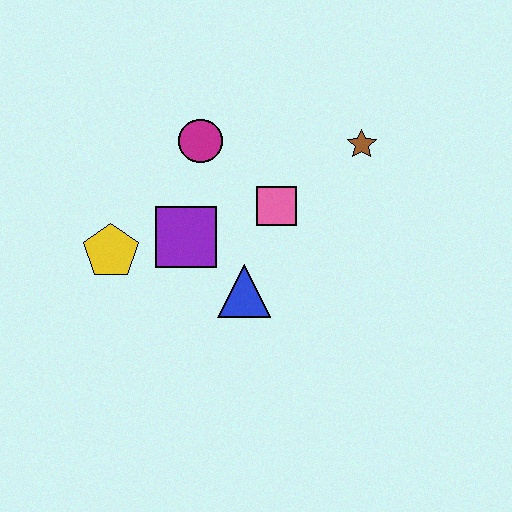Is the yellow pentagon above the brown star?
No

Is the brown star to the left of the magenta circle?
No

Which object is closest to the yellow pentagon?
The purple square is closest to the yellow pentagon.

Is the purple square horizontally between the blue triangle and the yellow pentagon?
Yes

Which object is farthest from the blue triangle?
The brown star is farthest from the blue triangle.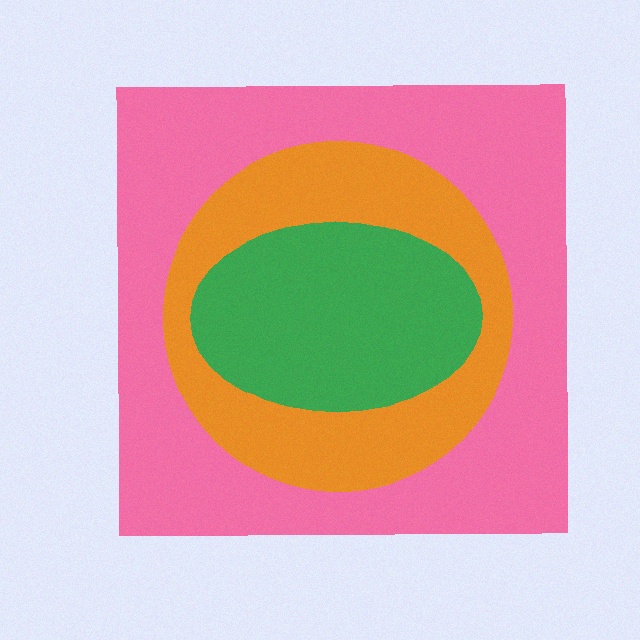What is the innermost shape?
The green ellipse.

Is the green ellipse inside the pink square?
Yes.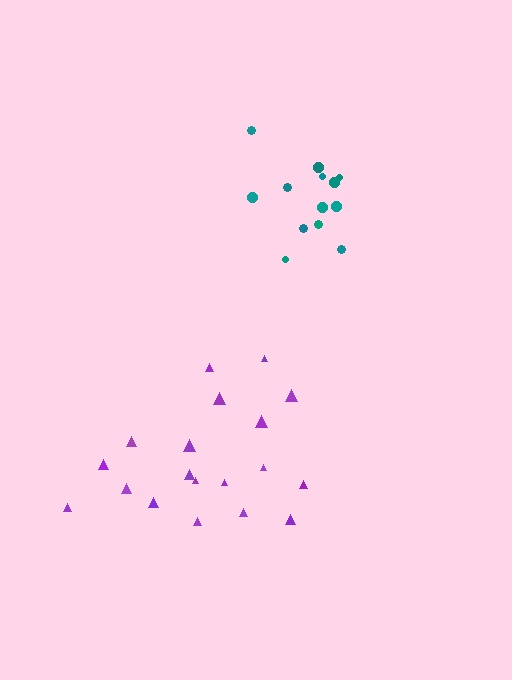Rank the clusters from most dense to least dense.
teal, purple.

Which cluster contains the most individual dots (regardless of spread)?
Purple (19).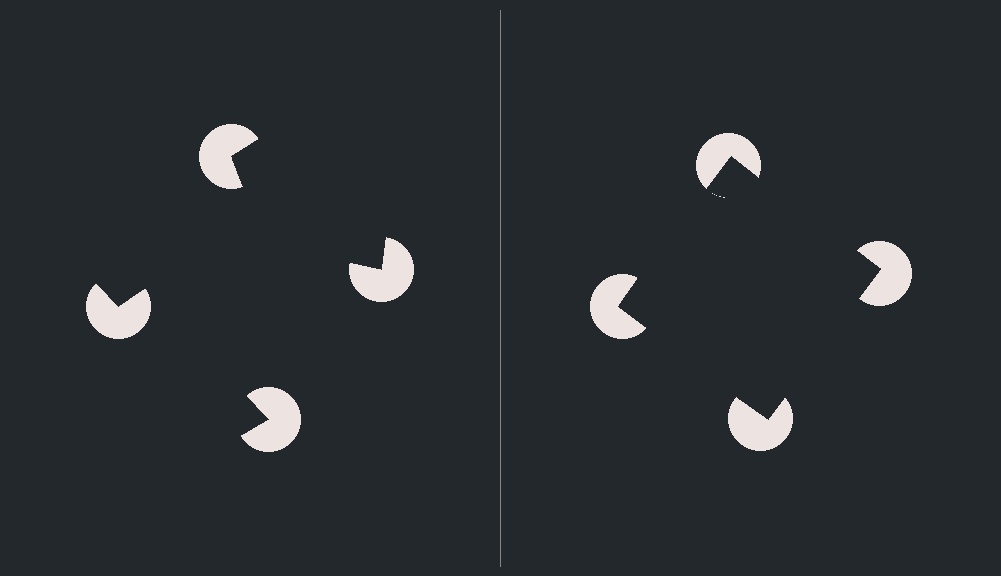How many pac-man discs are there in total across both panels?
8 — 4 on each side.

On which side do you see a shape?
An illusory square appears on the right side. On the left side the wedge cuts are rotated, so no coherent shape forms.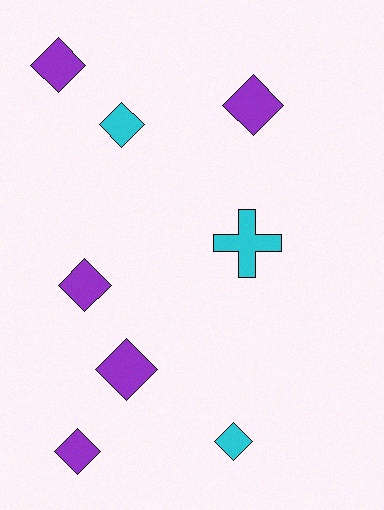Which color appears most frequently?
Purple, with 5 objects.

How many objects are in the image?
There are 8 objects.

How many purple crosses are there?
There are no purple crosses.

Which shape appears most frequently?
Diamond, with 7 objects.